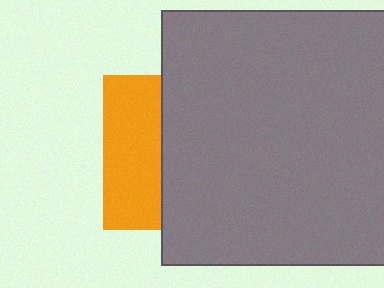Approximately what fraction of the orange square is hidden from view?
Roughly 62% of the orange square is hidden behind the gray square.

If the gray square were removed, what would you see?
You would see the complete orange square.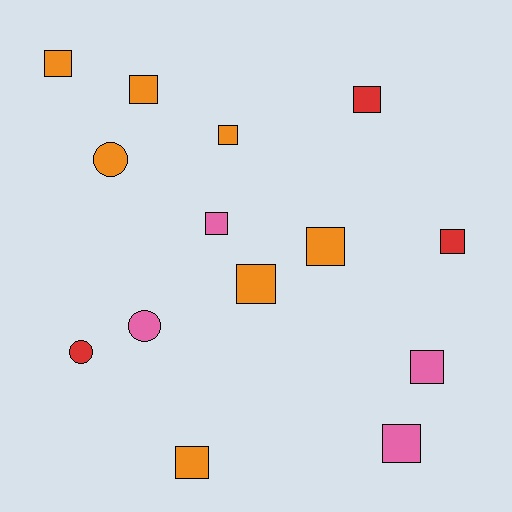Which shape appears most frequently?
Square, with 11 objects.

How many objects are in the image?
There are 14 objects.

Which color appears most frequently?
Orange, with 7 objects.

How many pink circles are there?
There is 1 pink circle.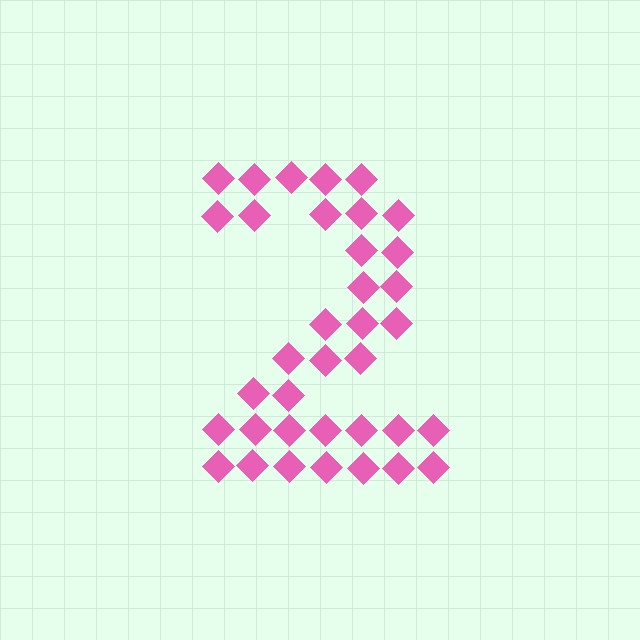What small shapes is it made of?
It is made of small diamonds.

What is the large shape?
The large shape is the digit 2.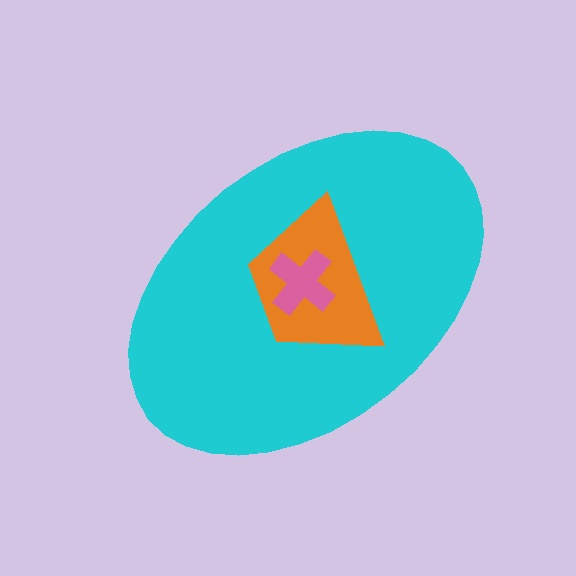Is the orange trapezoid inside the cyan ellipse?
Yes.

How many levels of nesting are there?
3.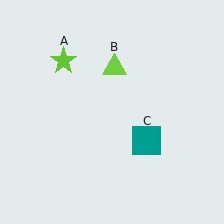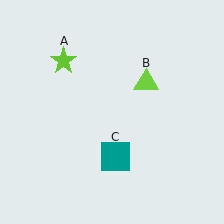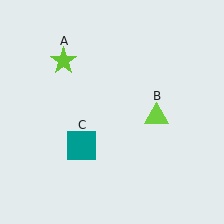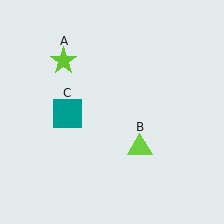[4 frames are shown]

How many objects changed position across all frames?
2 objects changed position: lime triangle (object B), teal square (object C).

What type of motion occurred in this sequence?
The lime triangle (object B), teal square (object C) rotated clockwise around the center of the scene.